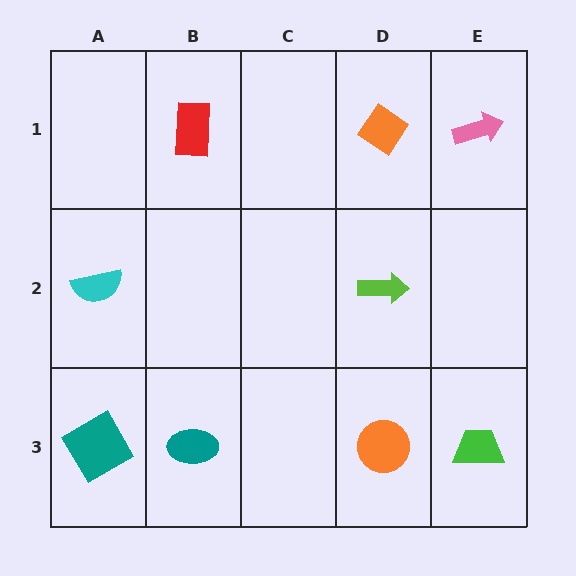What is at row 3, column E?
A green trapezoid.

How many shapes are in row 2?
2 shapes.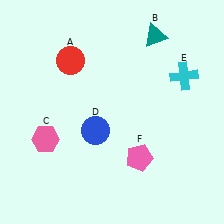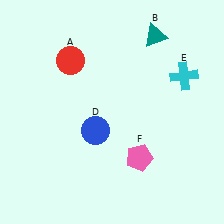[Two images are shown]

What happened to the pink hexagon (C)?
The pink hexagon (C) was removed in Image 2. It was in the bottom-left area of Image 1.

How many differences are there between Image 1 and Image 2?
There is 1 difference between the two images.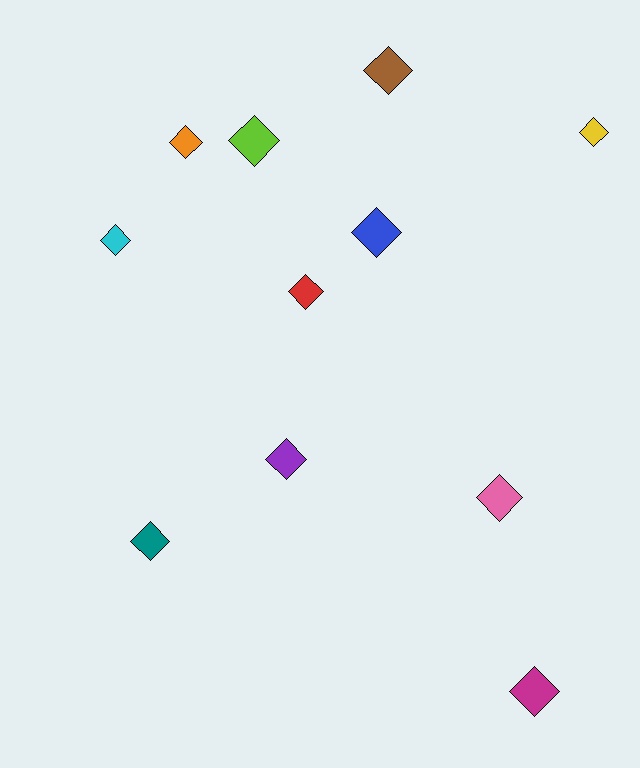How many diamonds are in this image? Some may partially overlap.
There are 11 diamonds.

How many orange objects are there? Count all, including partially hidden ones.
There is 1 orange object.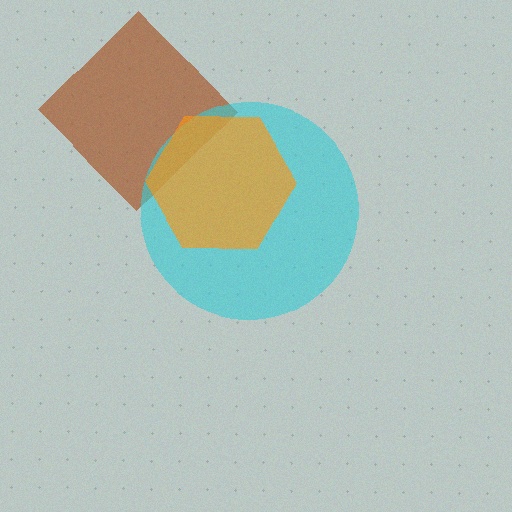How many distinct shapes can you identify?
There are 3 distinct shapes: a brown diamond, a cyan circle, an orange hexagon.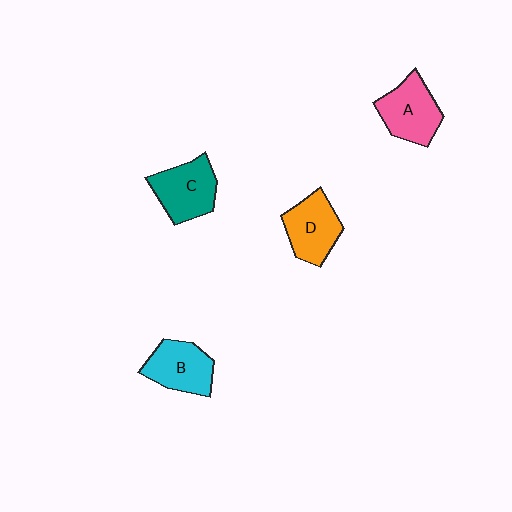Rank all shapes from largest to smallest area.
From largest to smallest: C (teal), A (pink), D (orange), B (cyan).